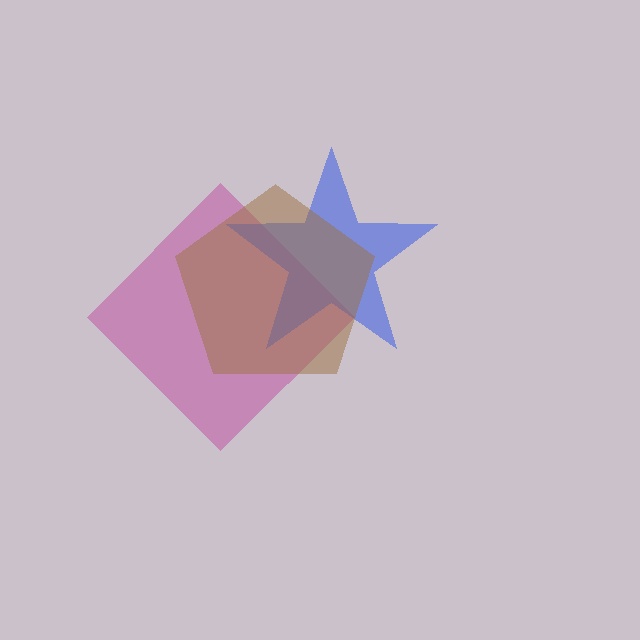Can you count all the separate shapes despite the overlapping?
Yes, there are 3 separate shapes.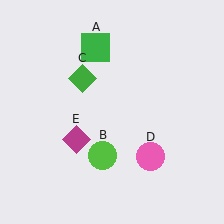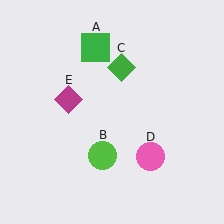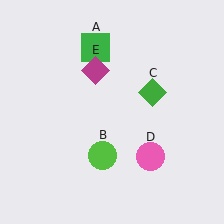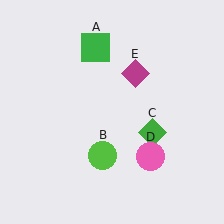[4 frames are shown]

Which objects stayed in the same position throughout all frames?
Green square (object A) and lime circle (object B) and pink circle (object D) remained stationary.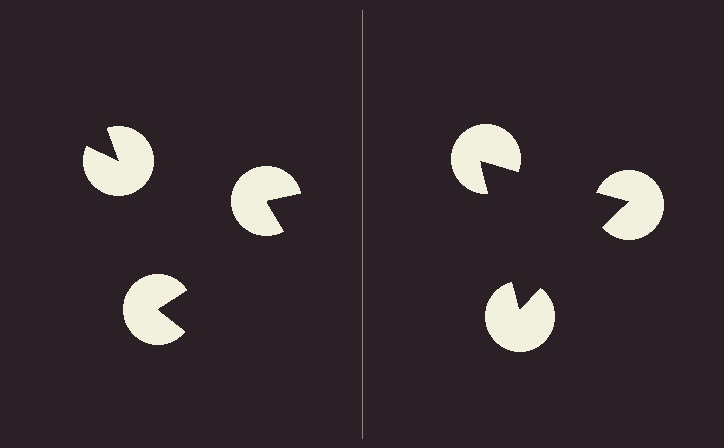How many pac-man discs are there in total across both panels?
6 — 3 on each side.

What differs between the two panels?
The pac-man discs are positioned identically on both sides; only the wedge orientations differ. On the right they align to a triangle; on the left they are misaligned.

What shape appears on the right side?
An illusory triangle.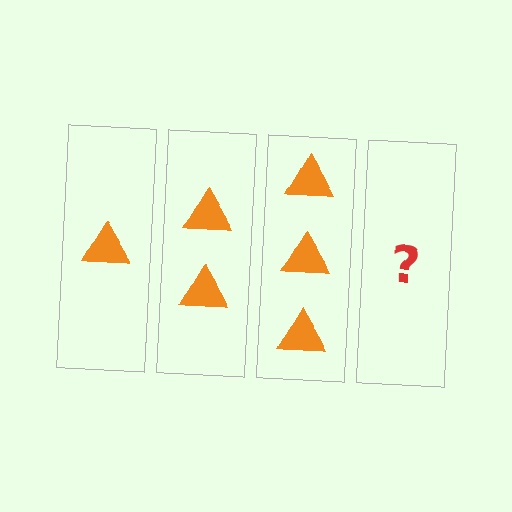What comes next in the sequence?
The next element should be 4 triangles.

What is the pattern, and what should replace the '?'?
The pattern is that each step adds one more triangle. The '?' should be 4 triangles.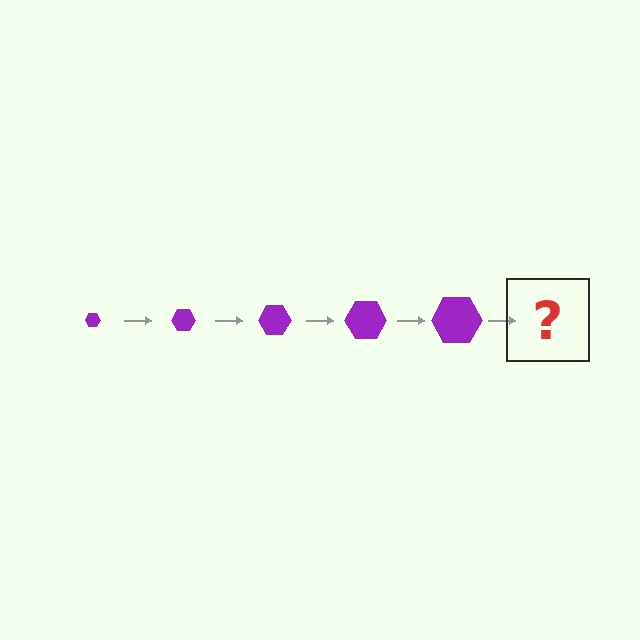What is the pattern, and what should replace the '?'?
The pattern is that the hexagon gets progressively larger each step. The '?' should be a purple hexagon, larger than the previous one.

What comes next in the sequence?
The next element should be a purple hexagon, larger than the previous one.